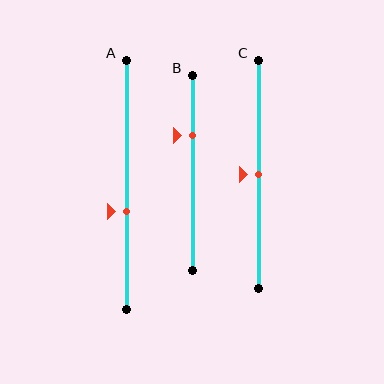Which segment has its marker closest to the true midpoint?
Segment C has its marker closest to the true midpoint.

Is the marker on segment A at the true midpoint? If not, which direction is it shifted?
No, the marker on segment A is shifted downward by about 11% of the segment length.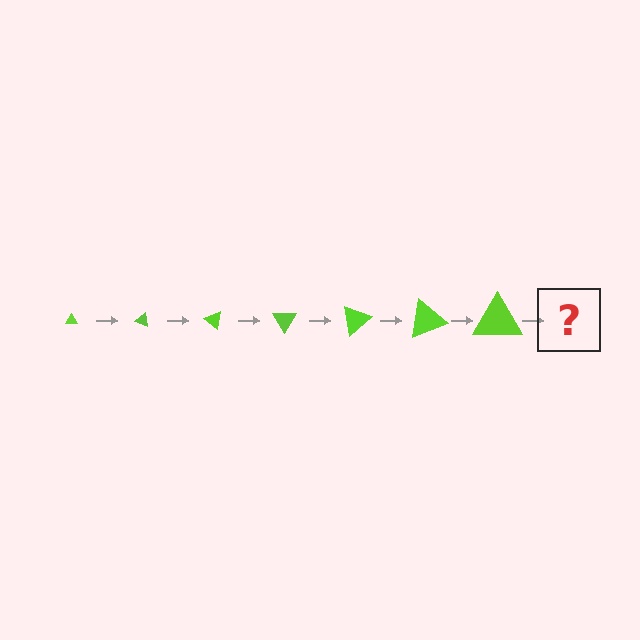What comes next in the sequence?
The next element should be a triangle, larger than the previous one and rotated 140 degrees from the start.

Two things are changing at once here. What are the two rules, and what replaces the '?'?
The two rules are that the triangle grows larger each step and it rotates 20 degrees each step. The '?' should be a triangle, larger than the previous one and rotated 140 degrees from the start.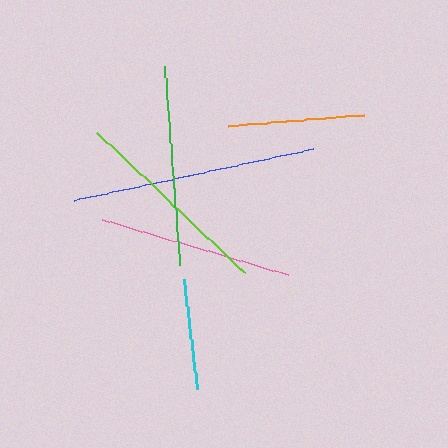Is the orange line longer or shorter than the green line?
The green line is longer than the orange line.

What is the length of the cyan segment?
The cyan segment is approximately 110 pixels long.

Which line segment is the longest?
The blue line is the longest at approximately 244 pixels.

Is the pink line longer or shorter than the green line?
The green line is longer than the pink line.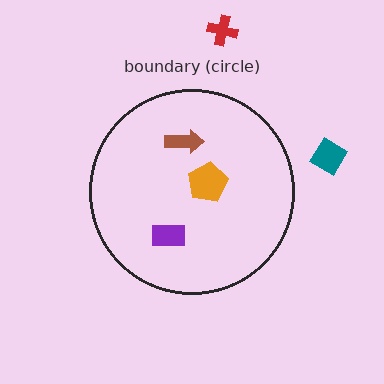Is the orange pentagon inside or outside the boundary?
Inside.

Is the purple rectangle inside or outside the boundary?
Inside.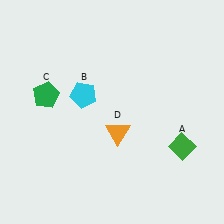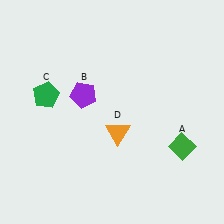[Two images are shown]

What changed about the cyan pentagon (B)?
In Image 1, B is cyan. In Image 2, it changed to purple.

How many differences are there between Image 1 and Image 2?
There is 1 difference between the two images.